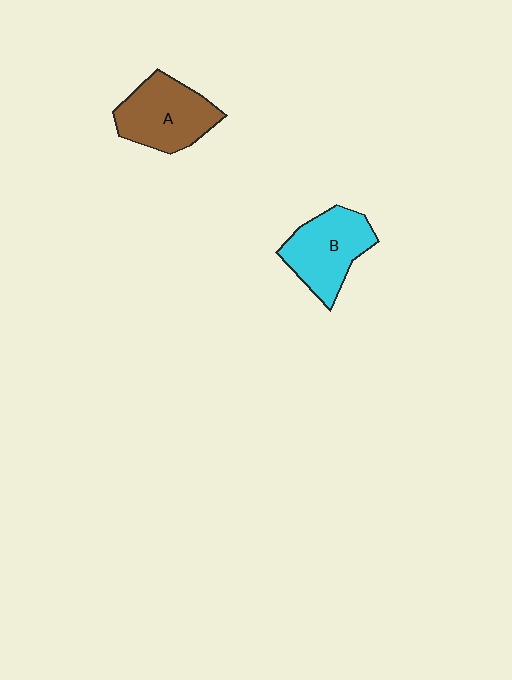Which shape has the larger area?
Shape A (brown).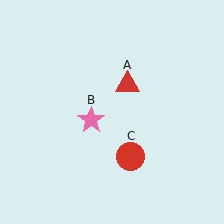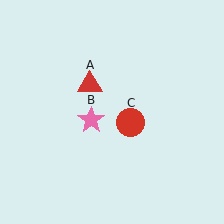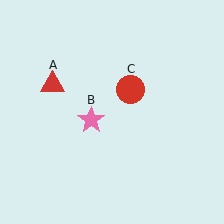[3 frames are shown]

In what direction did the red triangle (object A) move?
The red triangle (object A) moved left.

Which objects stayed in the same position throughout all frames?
Pink star (object B) remained stationary.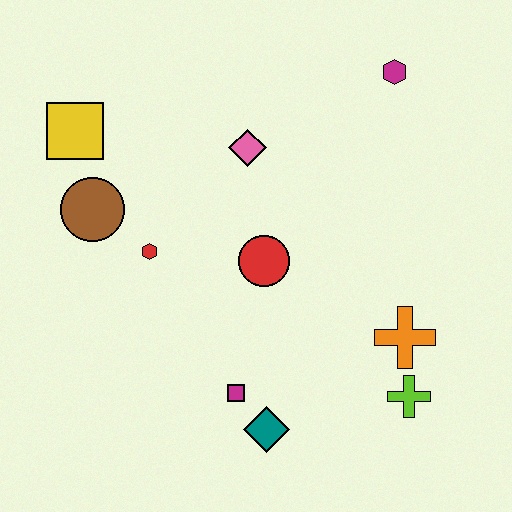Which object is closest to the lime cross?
The orange cross is closest to the lime cross.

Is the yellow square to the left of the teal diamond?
Yes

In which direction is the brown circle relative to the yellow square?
The brown circle is below the yellow square.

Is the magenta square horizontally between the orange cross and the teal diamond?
No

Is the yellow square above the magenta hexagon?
No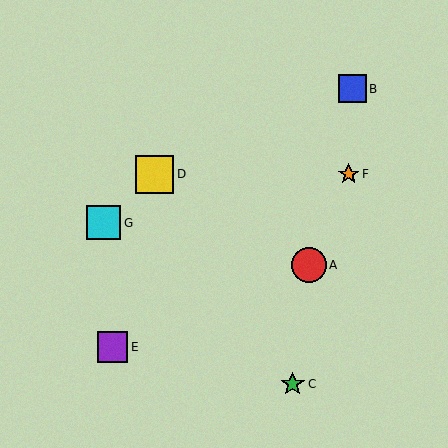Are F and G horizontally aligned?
No, F is at y≈174 and G is at y≈223.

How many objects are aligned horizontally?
2 objects (D, F) are aligned horizontally.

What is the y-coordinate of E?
Object E is at y≈347.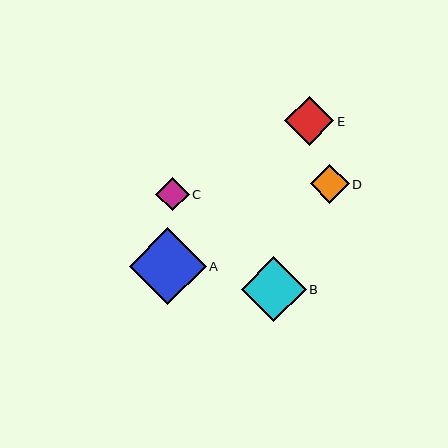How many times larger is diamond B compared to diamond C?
Diamond B is approximately 1.9 times the size of diamond C.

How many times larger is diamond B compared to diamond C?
Diamond B is approximately 1.9 times the size of diamond C.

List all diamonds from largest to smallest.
From largest to smallest: A, B, E, D, C.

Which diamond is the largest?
Diamond A is the largest with a size of approximately 77 pixels.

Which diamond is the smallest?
Diamond C is the smallest with a size of approximately 34 pixels.